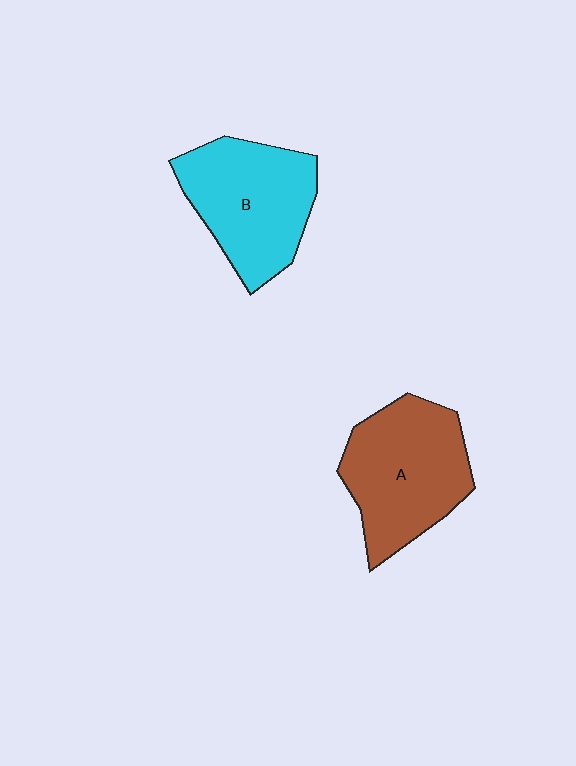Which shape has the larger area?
Shape A (brown).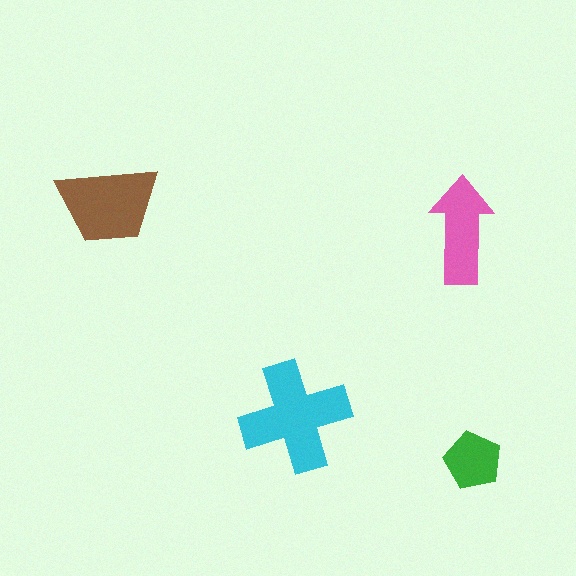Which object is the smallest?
The green pentagon.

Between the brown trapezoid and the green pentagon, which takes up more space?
The brown trapezoid.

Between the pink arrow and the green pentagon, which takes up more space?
The pink arrow.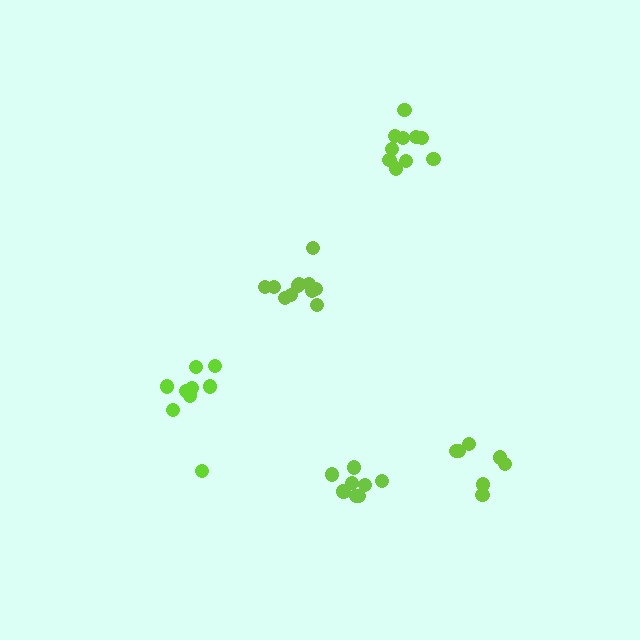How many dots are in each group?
Group 1: 9 dots, Group 2: 7 dots, Group 3: 11 dots, Group 4: 10 dots, Group 5: 8 dots (45 total).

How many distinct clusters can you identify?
There are 5 distinct clusters.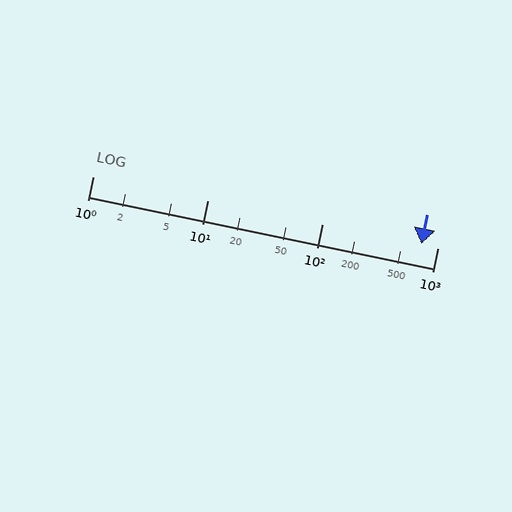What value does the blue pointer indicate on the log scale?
The pointer indicates approximately 730.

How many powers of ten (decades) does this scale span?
The scale spans 3 decades, from 1 to 1000.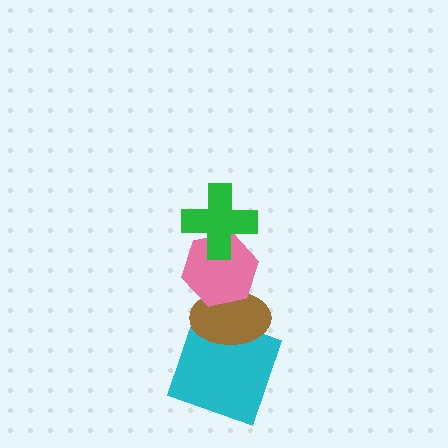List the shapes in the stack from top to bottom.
From top to bottom: the green cross, the pink hexagon, the brown ellipse, the cyan square.